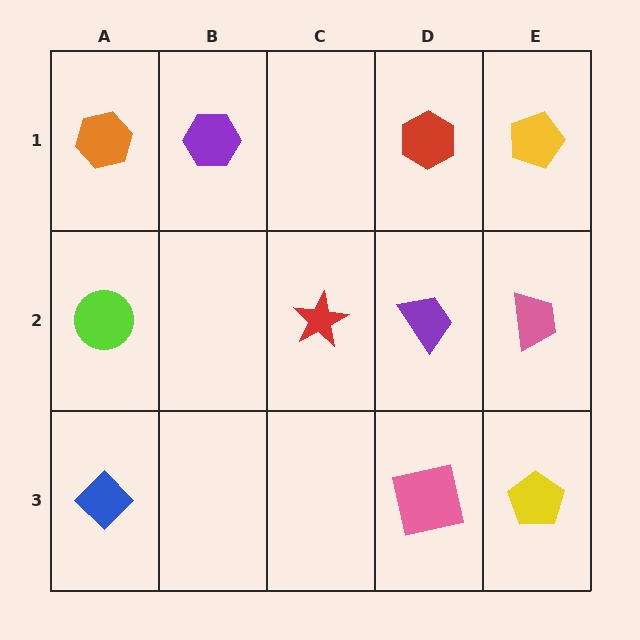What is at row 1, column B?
A purple hexagon.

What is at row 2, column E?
A pink trapezoid.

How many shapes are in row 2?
4 shapes.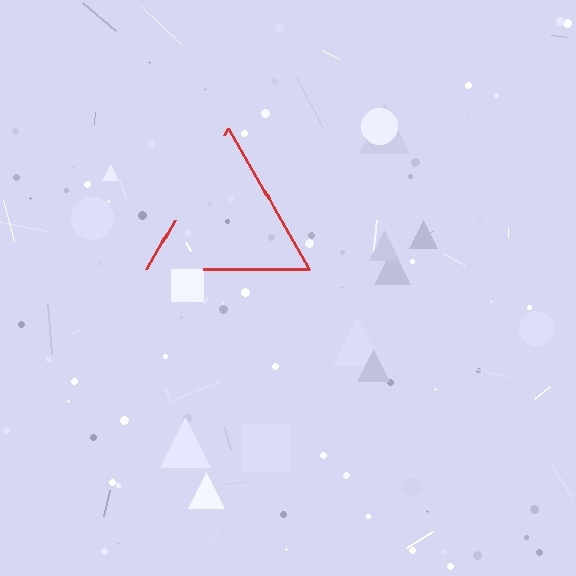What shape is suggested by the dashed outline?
The dashed outline suggests a triangle.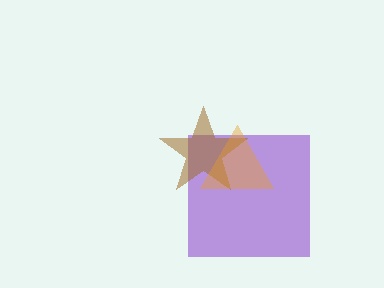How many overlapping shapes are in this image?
There are 3 overlapping shapes in the image.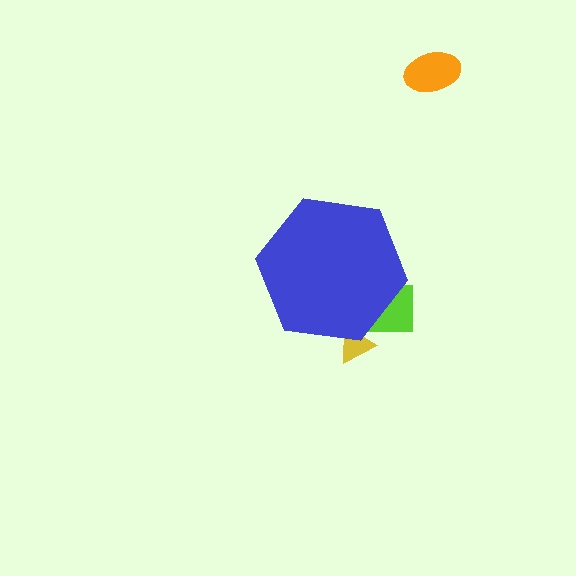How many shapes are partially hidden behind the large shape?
2 shapes are partially hidden.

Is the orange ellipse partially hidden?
No, the orange ellipse is fully visible.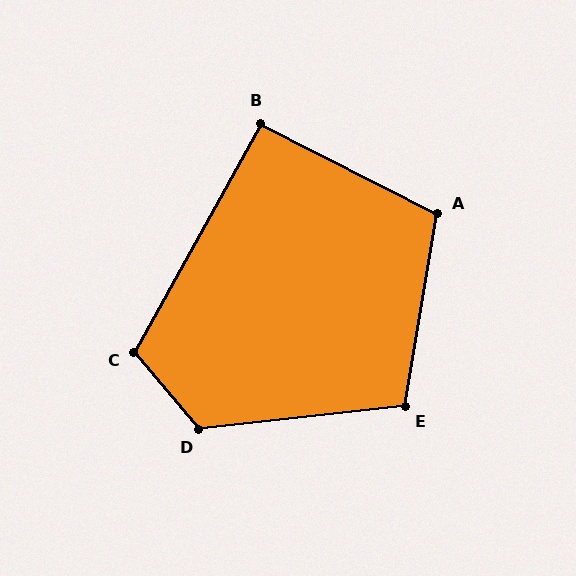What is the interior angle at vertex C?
Approximately 111 degrees (obtuse).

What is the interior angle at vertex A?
Approximately 108 degrees (obtuse).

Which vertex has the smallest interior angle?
B, at approximately 92 degrees.